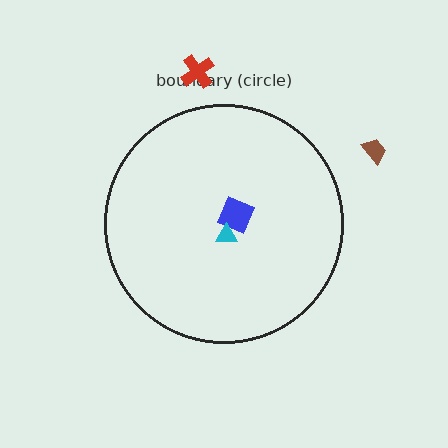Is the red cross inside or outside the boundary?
Outside.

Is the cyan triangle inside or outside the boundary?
Inside.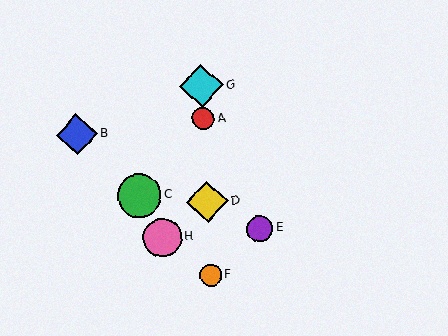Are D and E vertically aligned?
No, D is at x≈207 and E is at x≈260.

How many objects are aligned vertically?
4 objects (A, D, F, G) are aligned vertically.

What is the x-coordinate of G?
Object G is at x≈201.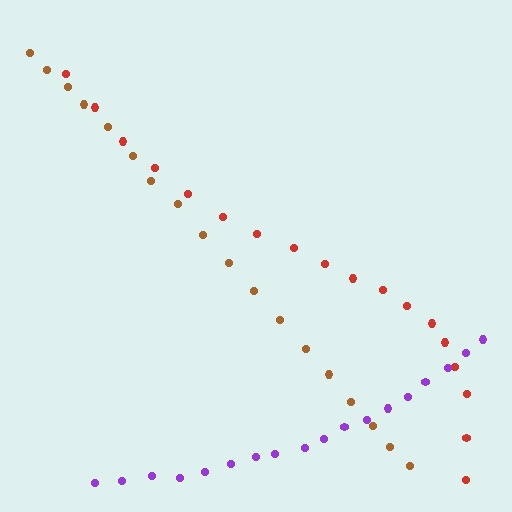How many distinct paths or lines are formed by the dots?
There are 3 distinct paths.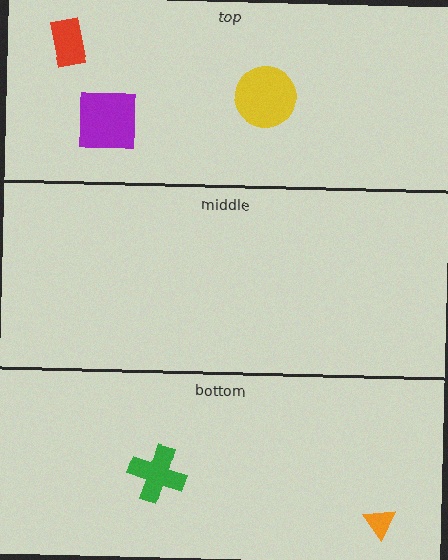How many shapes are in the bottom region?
2.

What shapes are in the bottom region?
The orange triangle, the green cross.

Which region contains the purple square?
The top region.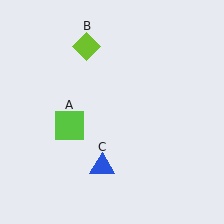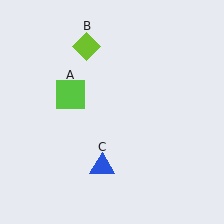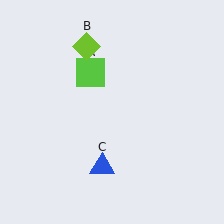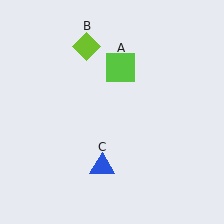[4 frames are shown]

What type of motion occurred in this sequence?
The lime square (object A) rotated clockwise around the center of the scene.